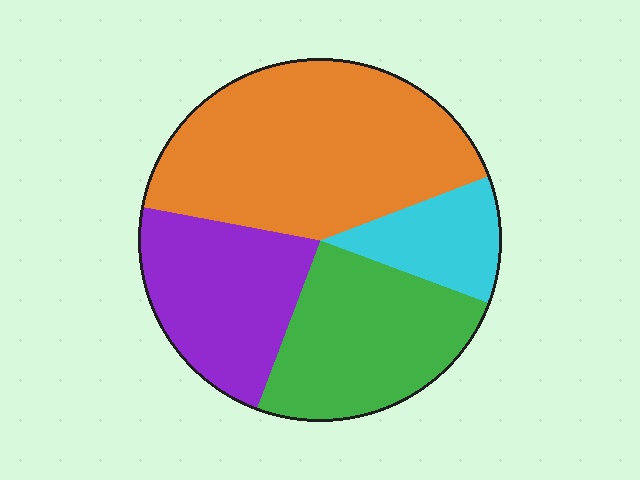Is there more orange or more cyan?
Orange.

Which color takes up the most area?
Orange, at roughly 40%.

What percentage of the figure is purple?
Purple covers about 20% of the figure.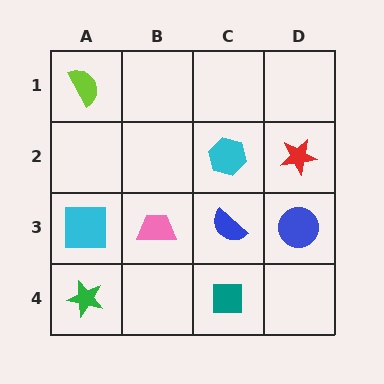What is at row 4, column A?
A green star.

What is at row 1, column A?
A lime semicircle.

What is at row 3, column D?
A blue circle.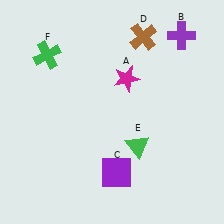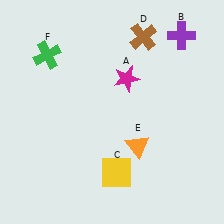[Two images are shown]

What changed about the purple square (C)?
In Image 1, C is purple. In Image 2, it changed to yellow.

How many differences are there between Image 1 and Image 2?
There are 2 differences between the two images.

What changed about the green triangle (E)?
In Image 1, E is green. In Image 2, it changed to orange.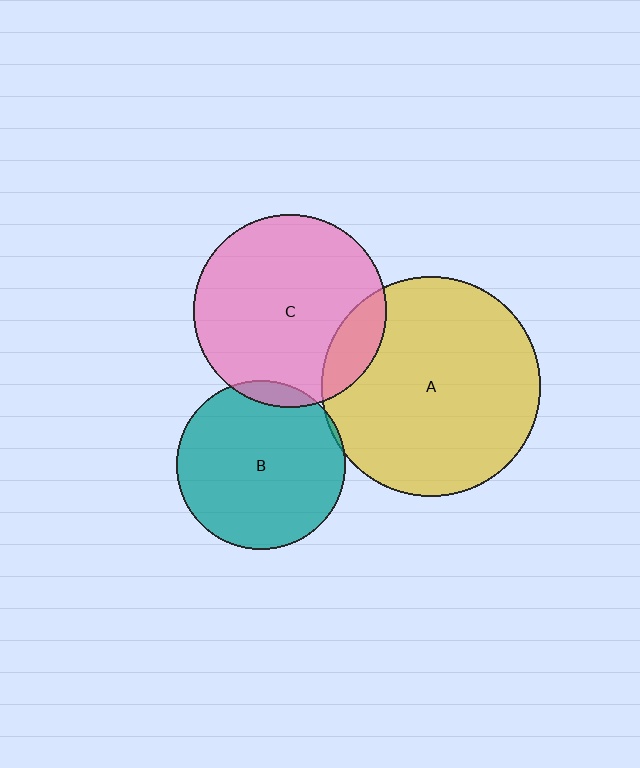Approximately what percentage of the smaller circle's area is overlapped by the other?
Approximately 5%.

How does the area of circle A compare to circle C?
Approximately 1.3 times.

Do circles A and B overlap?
Yes.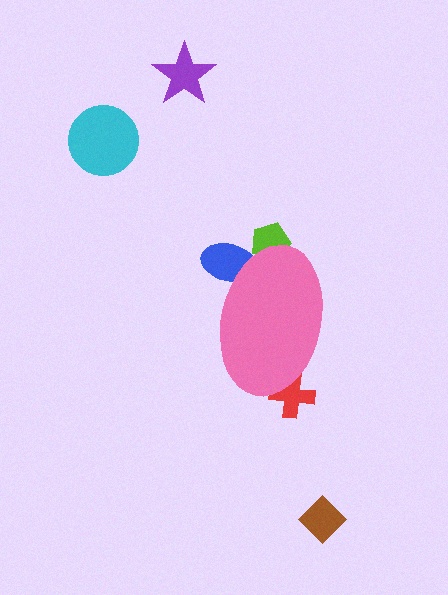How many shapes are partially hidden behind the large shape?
3 shapes are partially hidden.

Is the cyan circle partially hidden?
No, the cyan circle is fully visible.